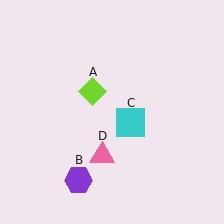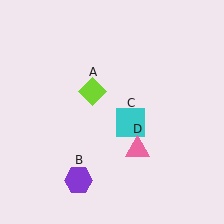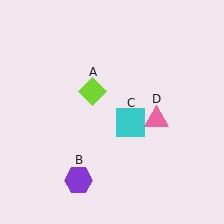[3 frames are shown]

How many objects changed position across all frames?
1 object changed position: pink triangle (object D).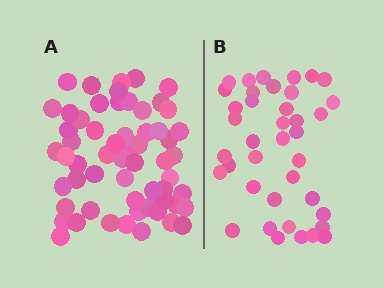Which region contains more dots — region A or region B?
Region A (the left region) has more dots.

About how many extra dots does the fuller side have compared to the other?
Region A has approximately 20 more dots than region B.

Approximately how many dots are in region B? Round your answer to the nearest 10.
About 40 dots. (The exact count is 39, which rounds to 40.)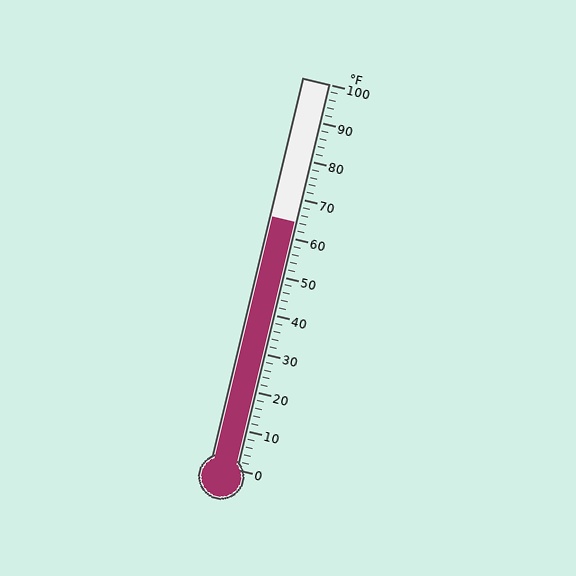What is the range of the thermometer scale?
The thermometer scale ranges from 0°F to 100°F.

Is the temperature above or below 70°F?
The temperature is below 70°F.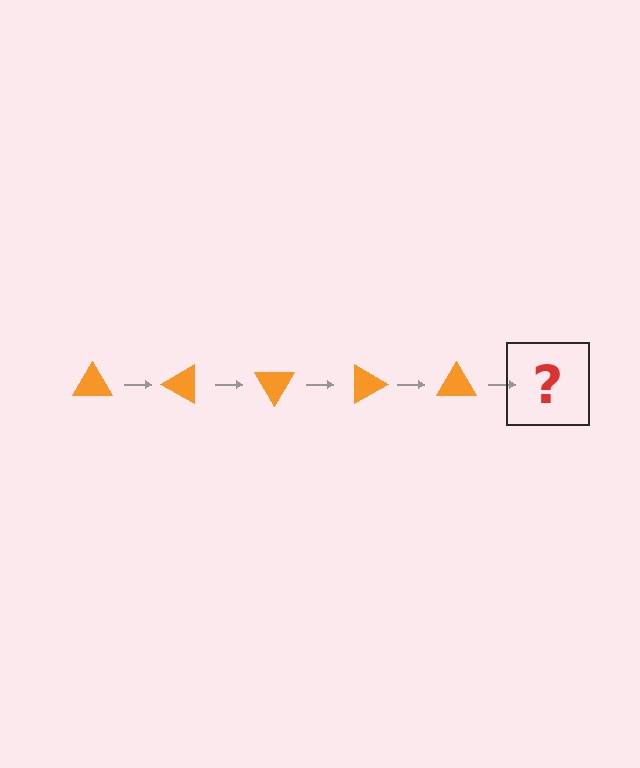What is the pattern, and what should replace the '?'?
The pattern is that the triangle rotates 30 degrees each step. The '?' should be an orange triangle rotated 150 degrees.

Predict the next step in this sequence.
The next step is an orange triangle rotated 150 degrees.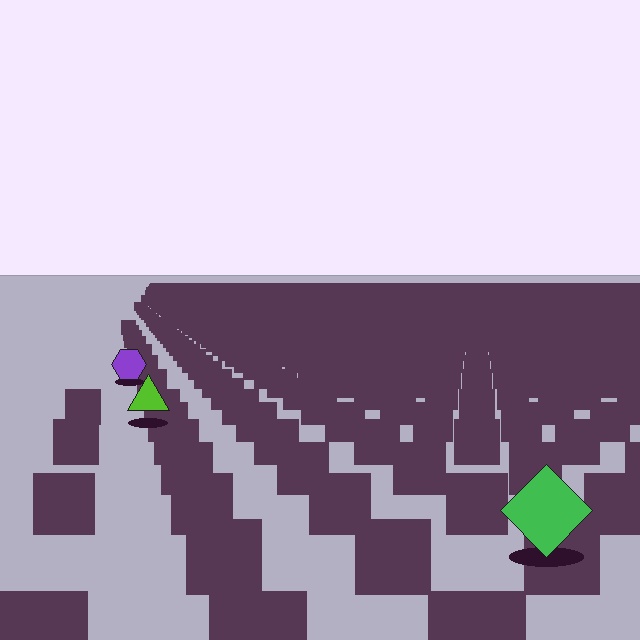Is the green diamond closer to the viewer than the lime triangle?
Yes. The green diamond is closer — you can tell from the texture gradient: the ground texture is coarser near it.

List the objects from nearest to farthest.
From nearest to farthest: the green diamond, the lime triangle, the purple hexagon.